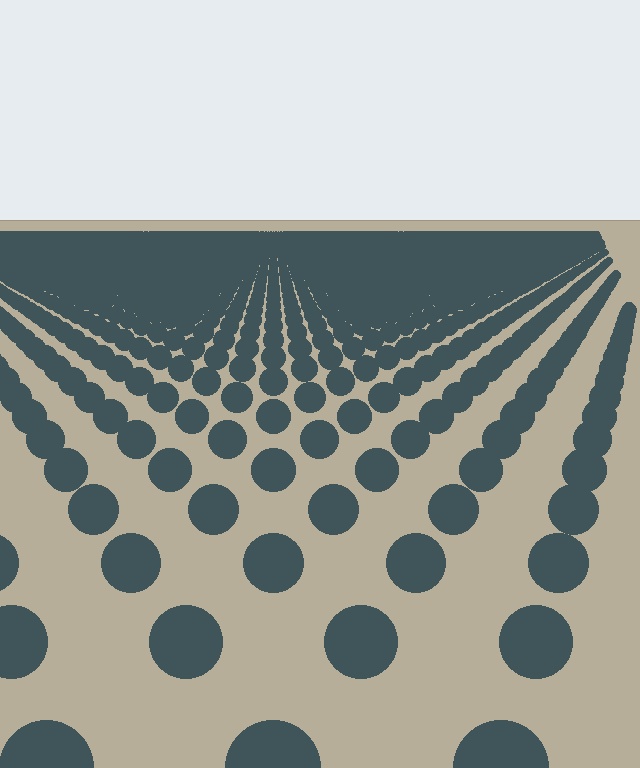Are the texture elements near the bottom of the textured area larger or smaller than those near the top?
Larger. Near the bottom, elements are closer to the viewer and appear at a bigger on-screen size.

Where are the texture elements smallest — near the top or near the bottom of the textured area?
Near the top.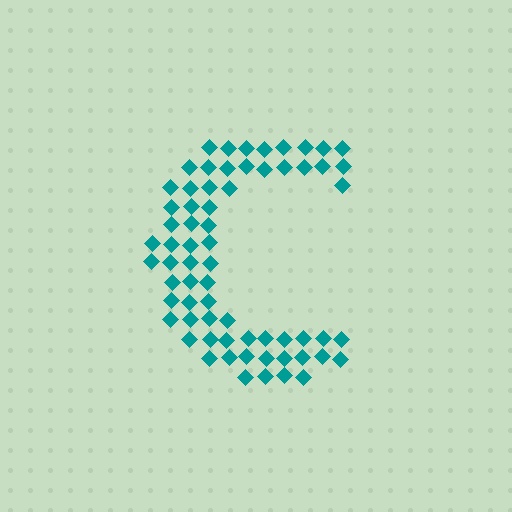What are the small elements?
The small elements are diamonds.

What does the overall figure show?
The overall figure shows the letter C.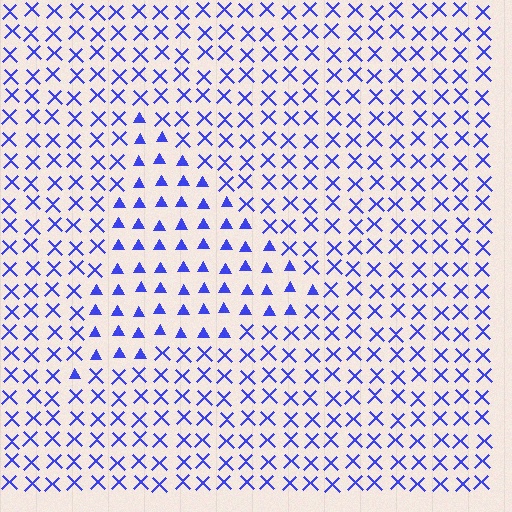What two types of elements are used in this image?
The image uses triangles inside the triangle region and X marks outside it.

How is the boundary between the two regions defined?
The boundary is defined by a change in element shape: triangles inside vs. X marks outside. All elements share the same color and spacing.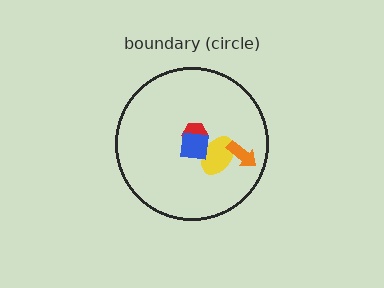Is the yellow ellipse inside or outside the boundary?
Inside.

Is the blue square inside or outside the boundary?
Inside.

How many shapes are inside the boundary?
4 inside, 0 outside.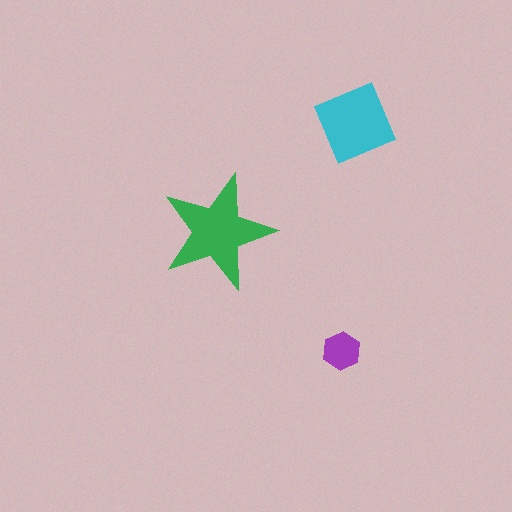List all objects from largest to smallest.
The green star, the cyan diamond, the purple hexagon.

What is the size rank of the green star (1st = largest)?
1st.